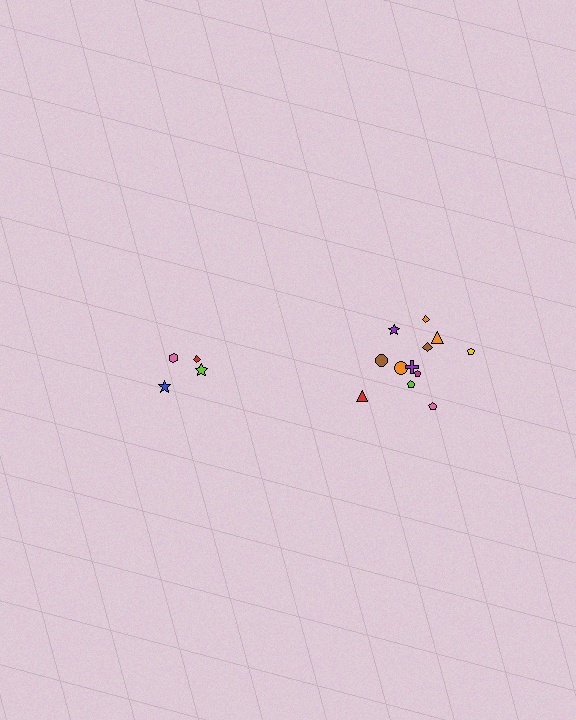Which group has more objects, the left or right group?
The right group.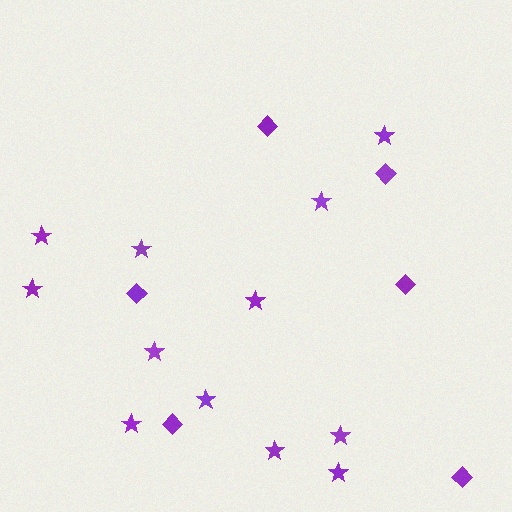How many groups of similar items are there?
There are 2 groups: one group of diamonds (6) and one group of stars (12).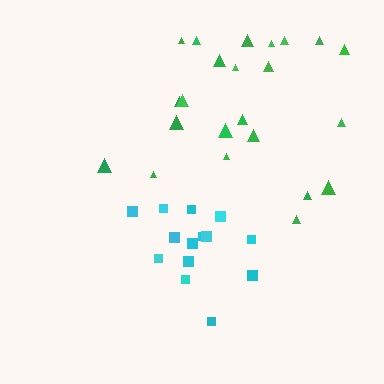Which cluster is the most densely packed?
Cyan.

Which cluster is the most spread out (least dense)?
Green.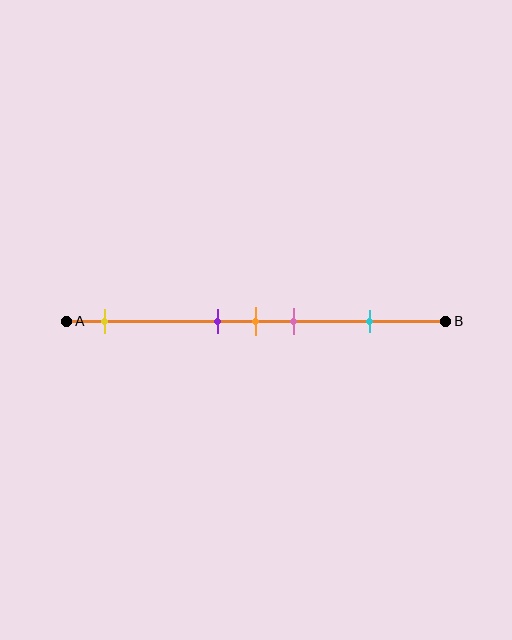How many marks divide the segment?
There are 5 marks dividing the segment.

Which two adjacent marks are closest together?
The purple and orange marks are the closest adjacent pair.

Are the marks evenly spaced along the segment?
No, the marks are not evenly spaced.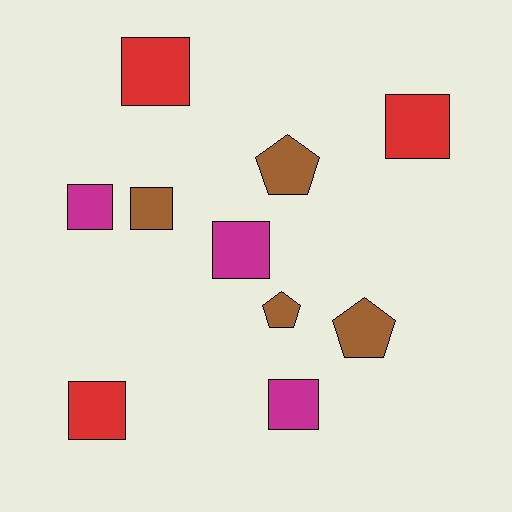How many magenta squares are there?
There are 3 magenta squares.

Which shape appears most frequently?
Square, with 7 objects.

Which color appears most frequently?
Brown, with 4 objects.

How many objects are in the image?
There are 10 objects.